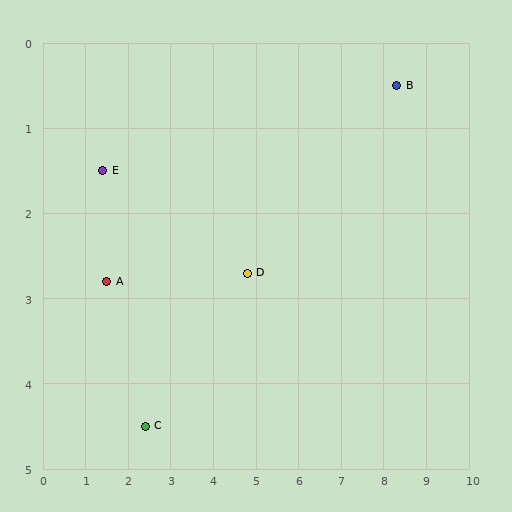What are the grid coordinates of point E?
Point E is at approximately (1.4, 1.5).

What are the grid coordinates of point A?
Point A is at approximately (1.5, 2.8).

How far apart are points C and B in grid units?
Points C and B are about 7.1 grid units apart.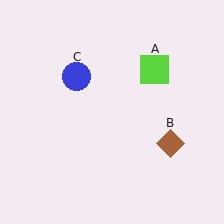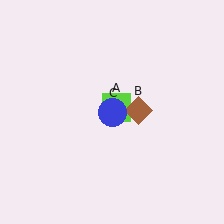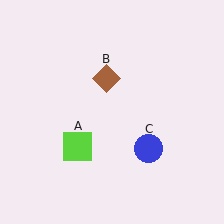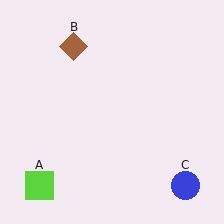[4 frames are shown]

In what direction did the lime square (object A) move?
The lime square (object A) moved down and to the left.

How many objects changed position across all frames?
3 objects changed position: lime square (object A), brown diamond (object B), blue circle (object C).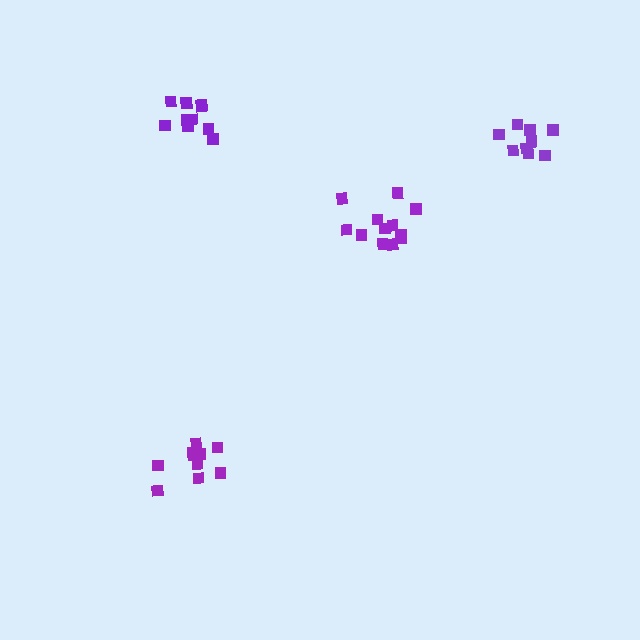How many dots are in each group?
Group 1: 12 dots, Group 2: 10 dots, Group 3: 9 dots, Group 4: 10 dots (41 total).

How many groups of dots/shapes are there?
There are 4 groups.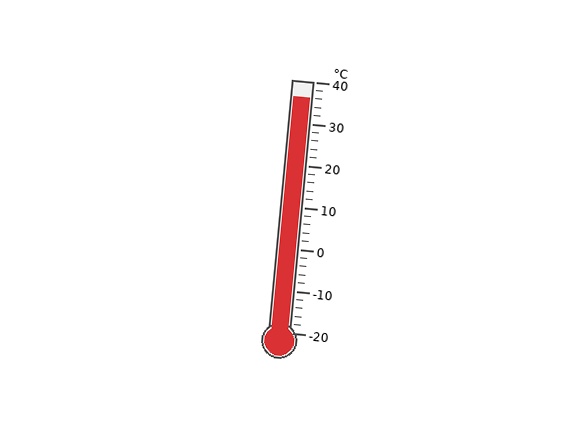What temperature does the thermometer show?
The thermometer shows approximately 36°C.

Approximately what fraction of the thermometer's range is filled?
The thermometer is filled to approximately 95% of its range.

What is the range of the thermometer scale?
The thermometer scale ranges from -20°C to 40°C.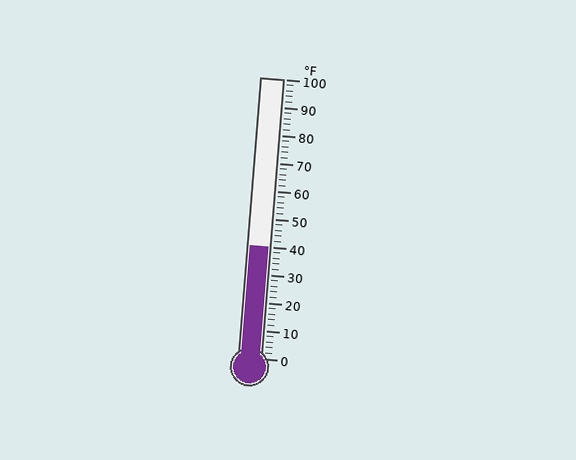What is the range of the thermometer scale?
The thermometer scale ranges from 0°F to 100°F.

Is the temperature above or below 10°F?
The temperature is above 10°F.